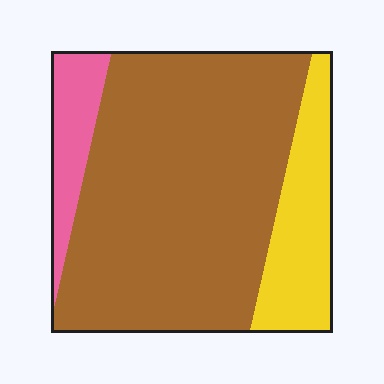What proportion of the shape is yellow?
Yellow covers roughly 20% of the shape.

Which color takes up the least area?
Pink, at roughly 10%.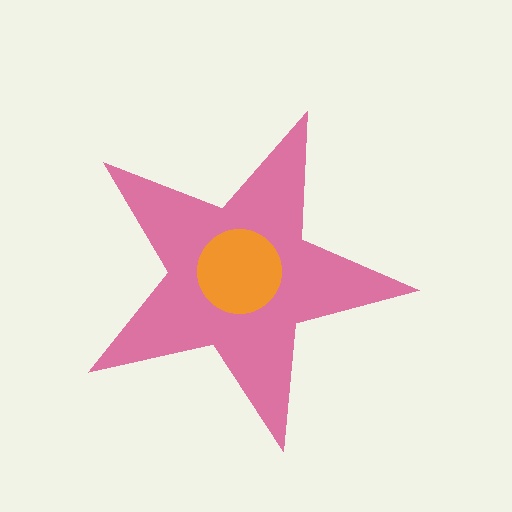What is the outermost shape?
The pink star.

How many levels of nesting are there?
2.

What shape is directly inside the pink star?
The orange circle.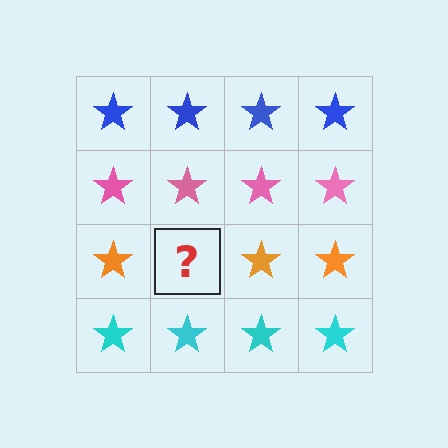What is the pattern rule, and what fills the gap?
The rule is that each row has a consistent color. The gap should be filled with an orange star.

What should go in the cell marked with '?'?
The missing cell should contain an orange star.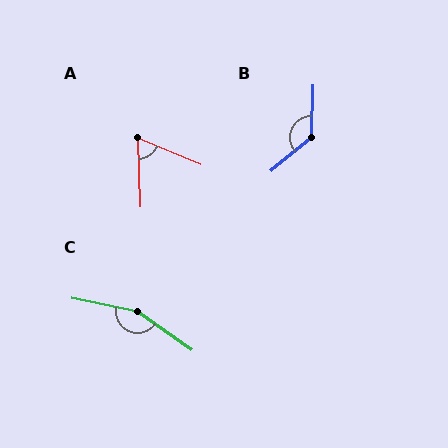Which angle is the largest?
C, at approximately 156 degrees.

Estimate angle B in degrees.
Approximately 131 degrees.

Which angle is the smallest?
A, at approximately 66 degrees.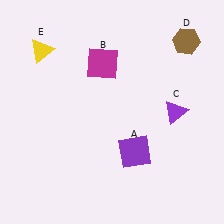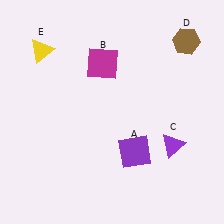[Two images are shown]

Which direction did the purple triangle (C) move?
The purple triangle (C) moved down.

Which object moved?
The purple triangle (C) moved down.